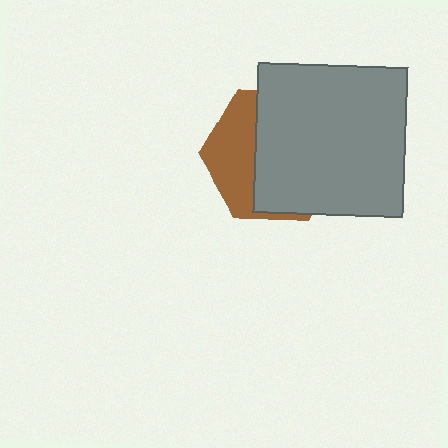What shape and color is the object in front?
The object in front is a gray rectangle.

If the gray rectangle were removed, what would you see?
You would see the complete brown hexagon.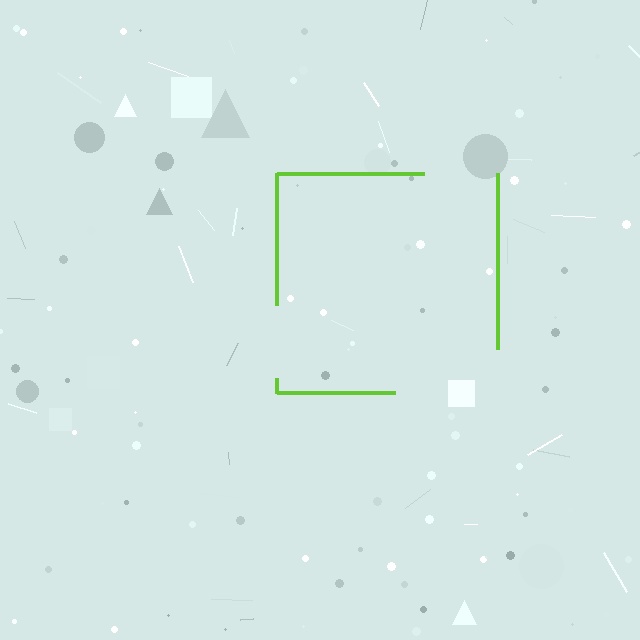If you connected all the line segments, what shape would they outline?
They would outline a square.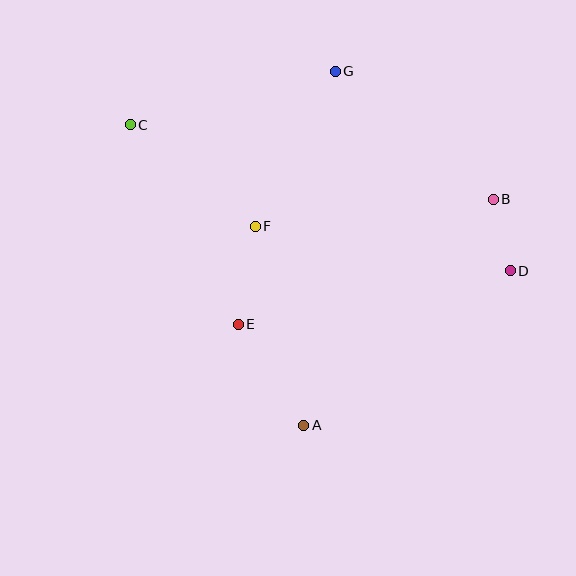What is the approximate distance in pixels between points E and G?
The distance between E and G is approximately 271 pixels.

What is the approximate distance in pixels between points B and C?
The distance between B and C is approximately 371 pixels.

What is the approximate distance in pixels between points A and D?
The distance between A and D is approximately 258 pixels.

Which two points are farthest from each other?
Points C and D are farthest from each other.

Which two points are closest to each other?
Points B and D are closest to each other.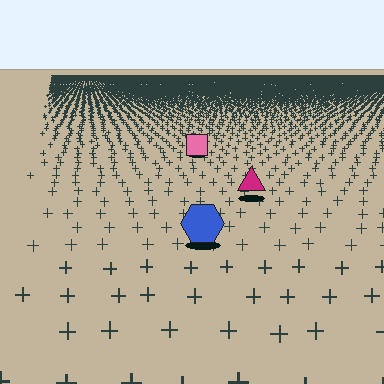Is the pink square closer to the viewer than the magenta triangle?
No. The magenta triangle is closer — you can tell from the texture gradient: the ground texture is coarser near it.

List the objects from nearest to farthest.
From nearest to farthest: the blue hexagon, the magenta triangle, the pink square.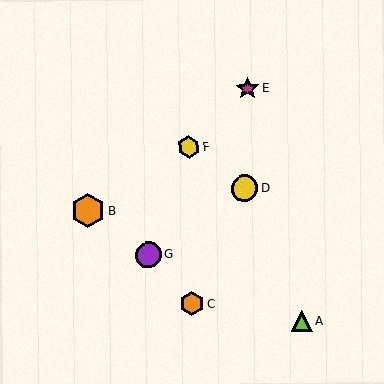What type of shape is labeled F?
Shape F is a yellow hexagon.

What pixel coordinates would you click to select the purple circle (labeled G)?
Click at (148, 255) to select the purple circle G.